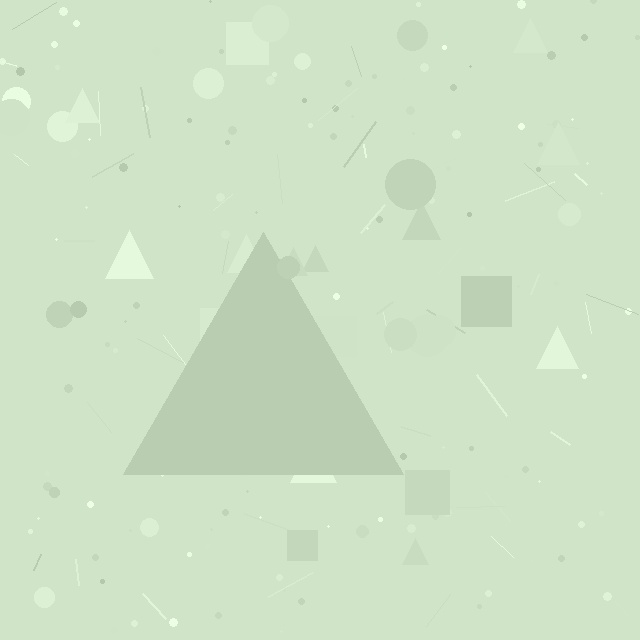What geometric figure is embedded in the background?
A triangle is embedded in the background.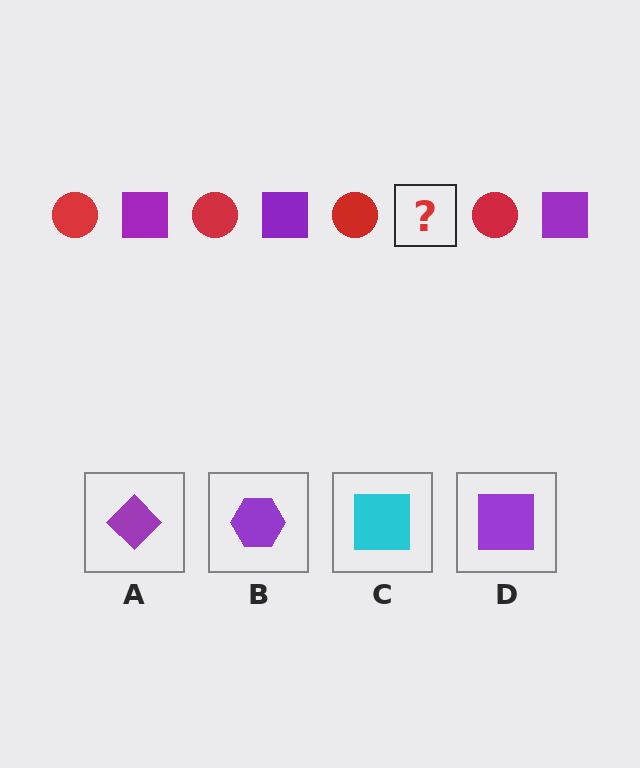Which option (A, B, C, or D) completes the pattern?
D.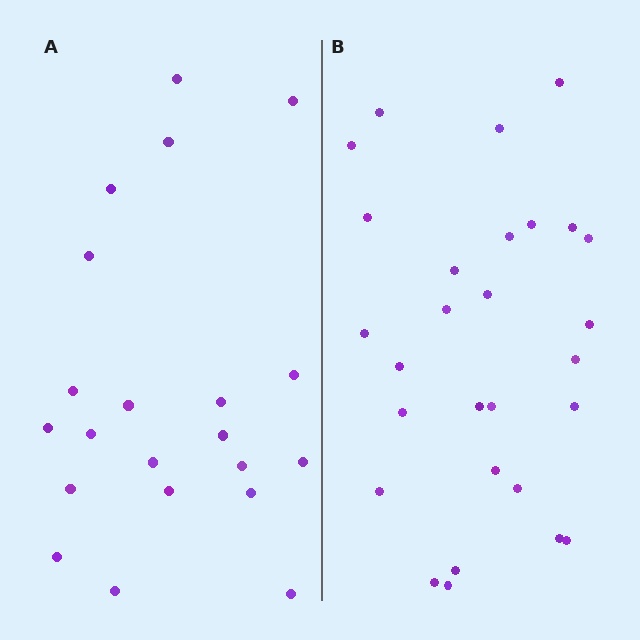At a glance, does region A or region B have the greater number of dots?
Region B (the right region) has more dots.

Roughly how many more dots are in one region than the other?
Region B has roughly 8 or so more dots than region A.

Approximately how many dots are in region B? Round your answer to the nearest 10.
About 30 dots. (The exact count is 28, which rounds to 30.)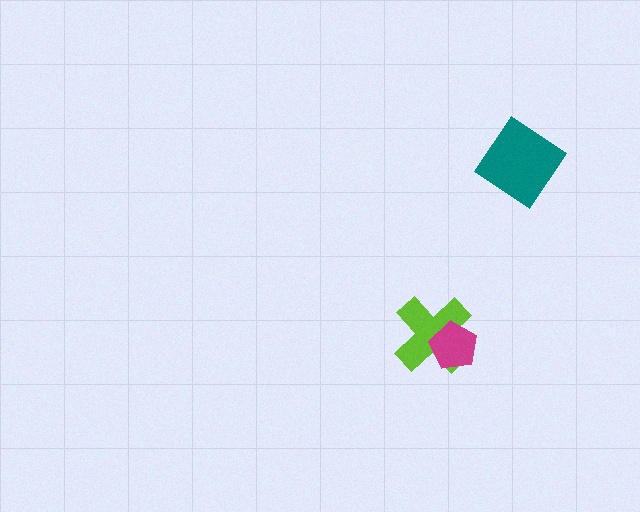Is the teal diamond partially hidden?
No, no other shape covers it.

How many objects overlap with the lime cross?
1 object overlaps with the lime cross.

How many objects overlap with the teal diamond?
0 objects overlap with the teal diamond.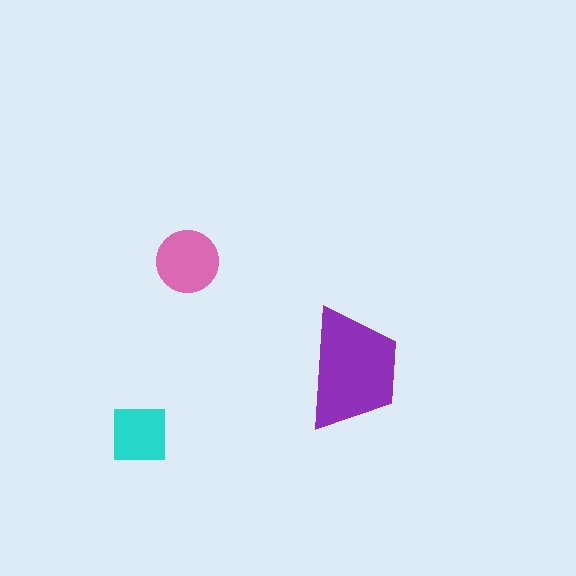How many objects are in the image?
There are 3 objects in the image.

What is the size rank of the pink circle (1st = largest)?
2nd.